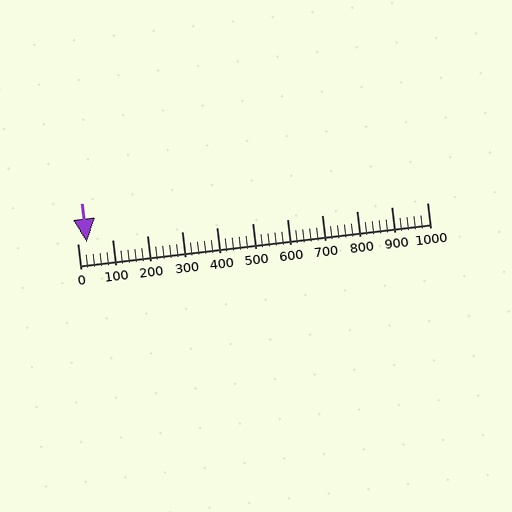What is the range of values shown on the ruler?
The ruler shows values from 0 to 1000.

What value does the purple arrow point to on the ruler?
The purple arrow points to approximately 26.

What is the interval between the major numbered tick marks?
The major tick marks are spaced 100 units apart.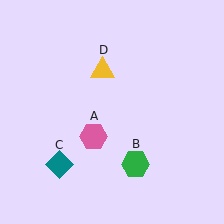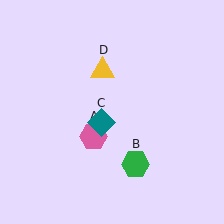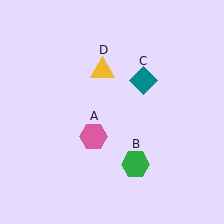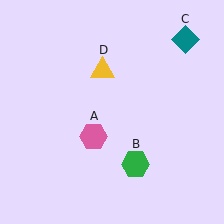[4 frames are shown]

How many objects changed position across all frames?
1 object changed position: teal diamond (object C).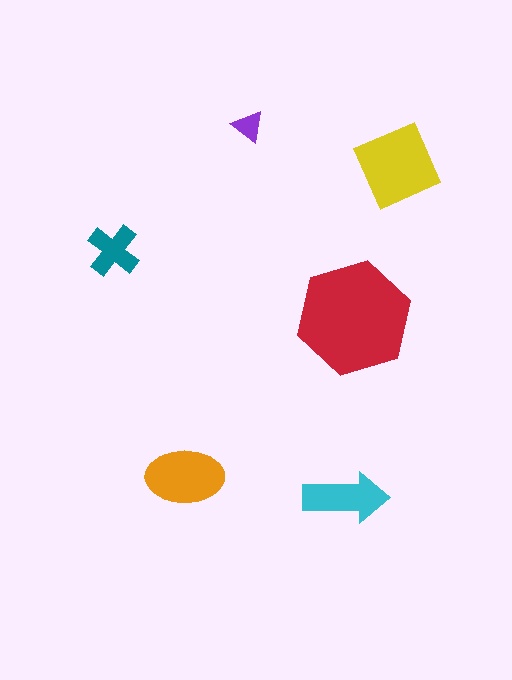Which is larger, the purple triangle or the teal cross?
The teal cross.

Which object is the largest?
The red hexagon.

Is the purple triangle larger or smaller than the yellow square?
Smaller.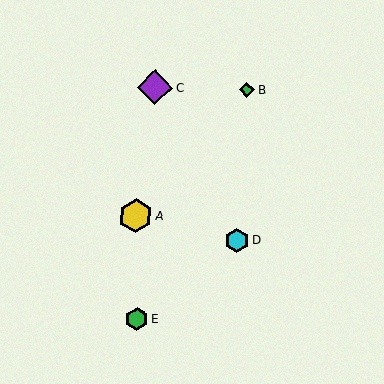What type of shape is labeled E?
Shape E is a green hexagon.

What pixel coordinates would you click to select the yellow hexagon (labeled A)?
Click at (136, 216) to select the yellow hexagon A.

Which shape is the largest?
The purple diamond (labeled C) is the largest.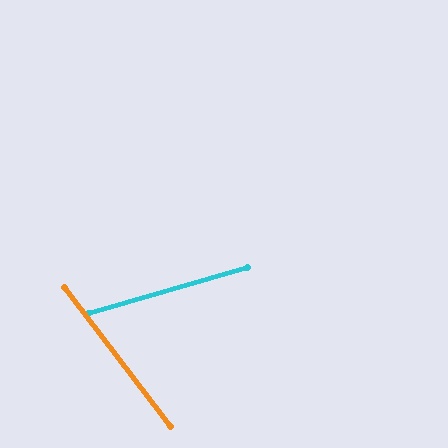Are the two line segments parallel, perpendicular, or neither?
Neither parallel nor perpendicular — they differ by about 69°.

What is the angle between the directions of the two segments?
Approximately 69 degrees.